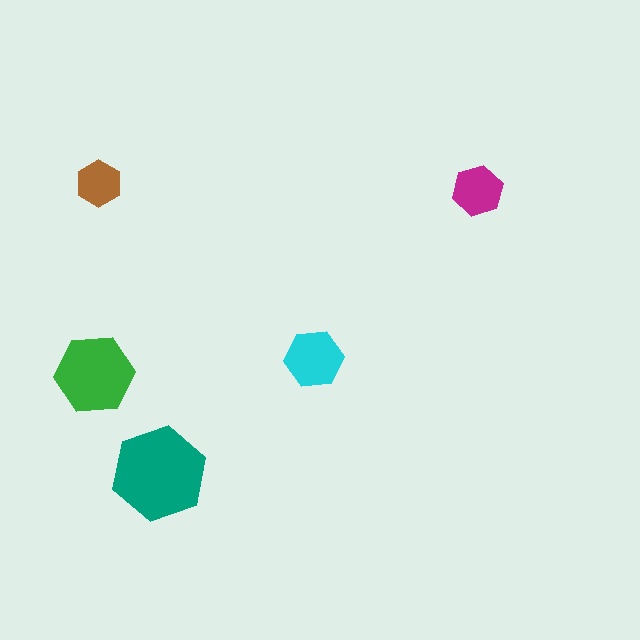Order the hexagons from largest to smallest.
the teal one, the green one, the cyan one, the magenta one, the brown one.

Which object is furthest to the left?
The green hexagon is leftmost.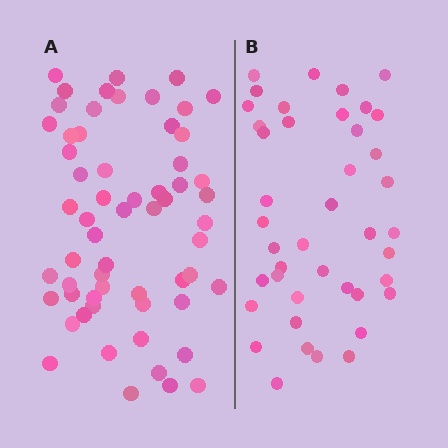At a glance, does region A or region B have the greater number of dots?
Region A (the left region) has more dots.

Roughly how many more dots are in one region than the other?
Region A has approximately 20 more dots than region B.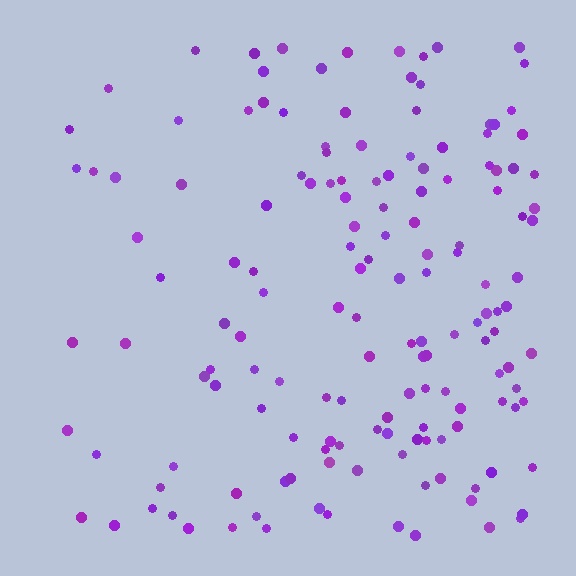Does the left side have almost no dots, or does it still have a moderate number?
Still a moderate number, just noticeably fewer than the right.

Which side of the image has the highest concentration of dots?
The right.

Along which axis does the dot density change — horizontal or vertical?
Horizontal.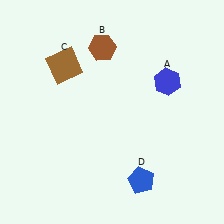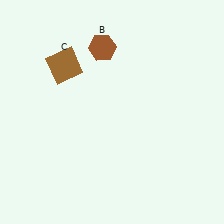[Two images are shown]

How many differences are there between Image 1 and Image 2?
There are 2 differences between the two images.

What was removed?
The blue hexagon (A), the blue pentagon (D) were removed in Image 2.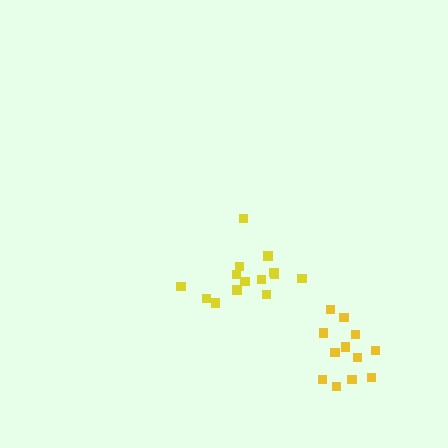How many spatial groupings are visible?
There are 2 spatial groupings.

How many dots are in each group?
Group 1: 14 dots, Group 2: 12 dots (26 total).